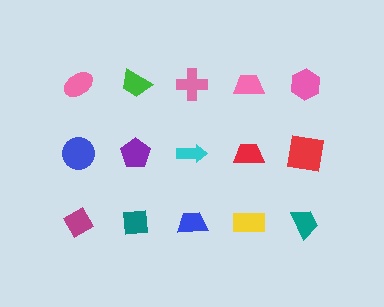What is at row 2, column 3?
A cyan arrow.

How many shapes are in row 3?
5 shapes.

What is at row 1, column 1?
A pink ellipse.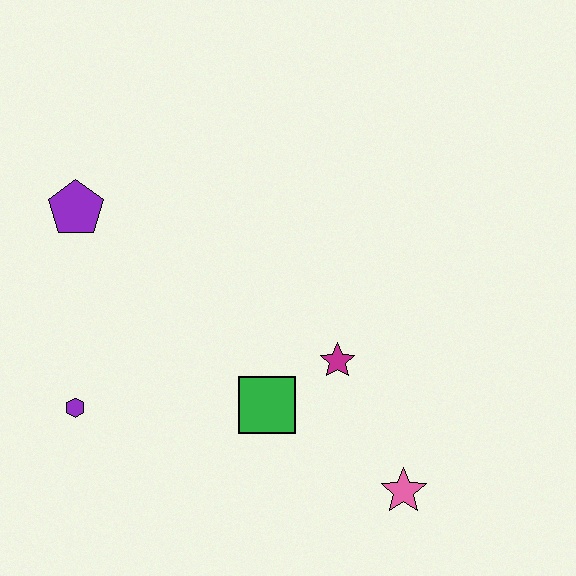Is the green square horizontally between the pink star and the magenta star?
No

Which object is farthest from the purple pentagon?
The pink star is farthest from the purple pentagon.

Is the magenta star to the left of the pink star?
Yes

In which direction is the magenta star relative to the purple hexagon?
The magenta star is to the right of the purple hexagon.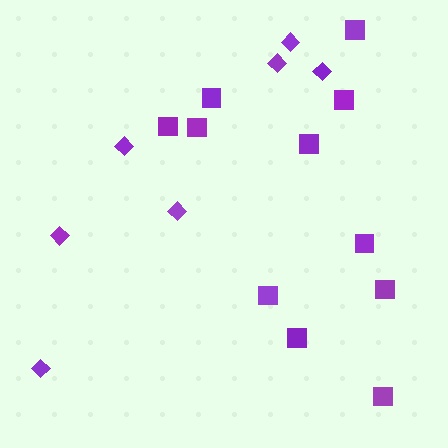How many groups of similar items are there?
There are 2 groups: one group of diamonds (7) and one group of squares (11).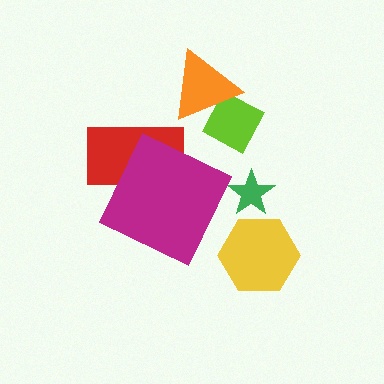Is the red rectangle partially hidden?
Yes, it is partially covered by another shape.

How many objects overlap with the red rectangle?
1 object overlaps with the red rectangle.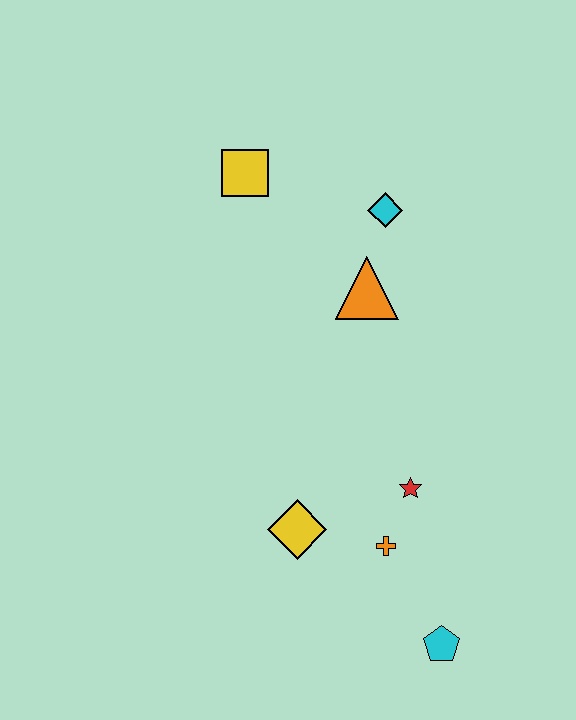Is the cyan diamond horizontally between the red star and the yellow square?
Yes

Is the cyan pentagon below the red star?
Yes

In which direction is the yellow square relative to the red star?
The yellow square is above the red star.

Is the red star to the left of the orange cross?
No